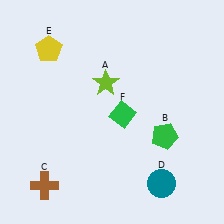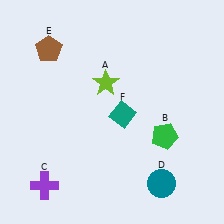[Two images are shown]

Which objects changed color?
C changed from brown to purple. E changed from yellow to brown. F changed from green to teal.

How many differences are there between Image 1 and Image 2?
There are 3 differences between the two images.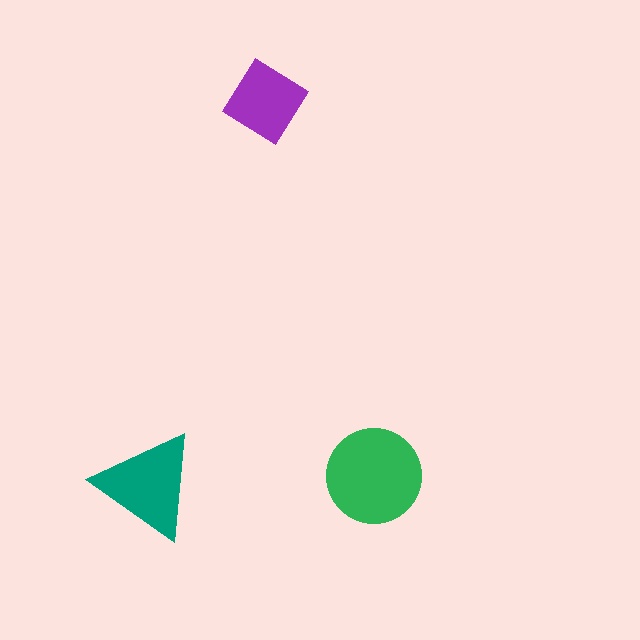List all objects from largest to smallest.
The green circle, the teal triangle, the purple diamond.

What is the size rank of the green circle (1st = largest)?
1st.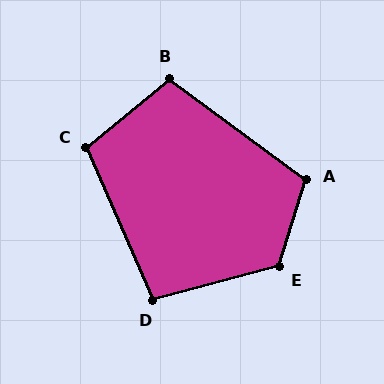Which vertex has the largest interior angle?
E, at approximately 122 degrees.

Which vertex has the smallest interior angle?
D, at approximately 99 degrees.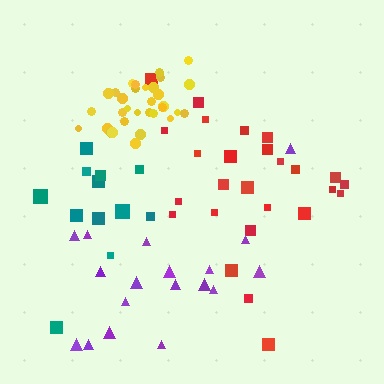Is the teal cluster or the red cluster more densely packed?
Red.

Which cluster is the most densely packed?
Yellow.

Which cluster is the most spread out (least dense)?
Purple.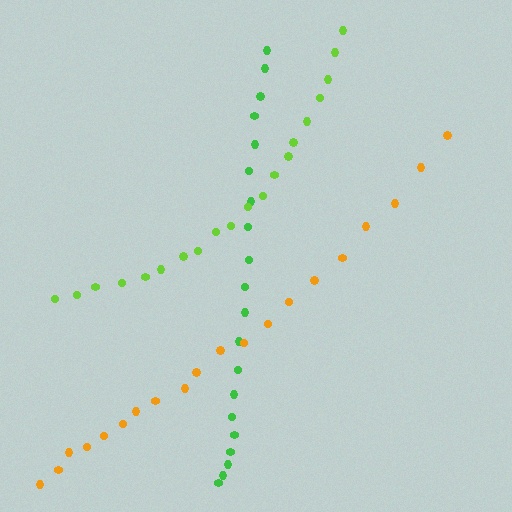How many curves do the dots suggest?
There are 3 distinct paths.